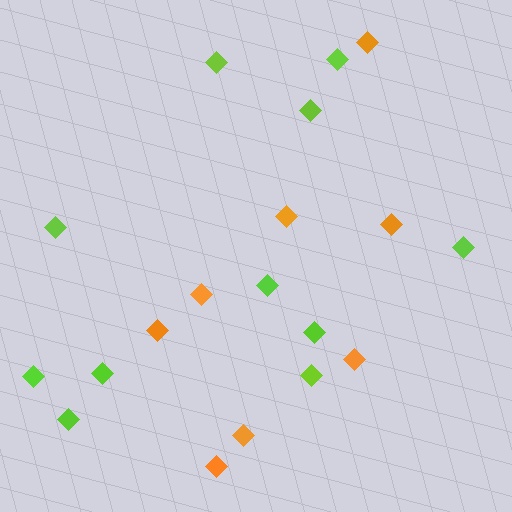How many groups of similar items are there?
There are 2 groups: one group of orange diamonds (8) and one group of lime diamonds (11).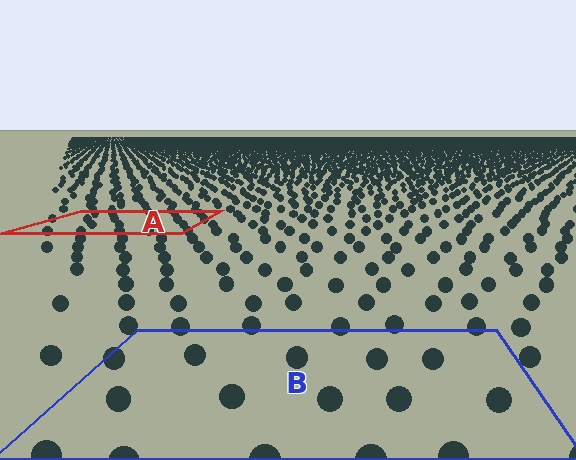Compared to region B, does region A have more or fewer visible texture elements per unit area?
Region A has more texture elements per unit area — they are packed more densely because it is farther away.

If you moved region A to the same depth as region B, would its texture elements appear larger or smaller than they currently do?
They would appear larger. At a closer depth, the same texture elements are projected at a bigger on-screen size.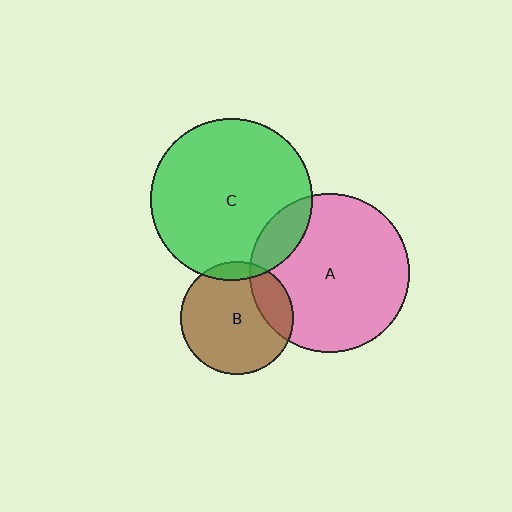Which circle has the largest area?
Circle C (green).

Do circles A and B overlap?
Yes.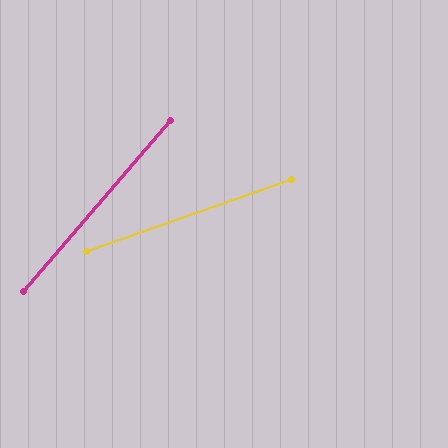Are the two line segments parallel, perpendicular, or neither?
Neither parallel nor perpendicular — they differ by about 30°.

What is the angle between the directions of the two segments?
Approximately 30 degrees.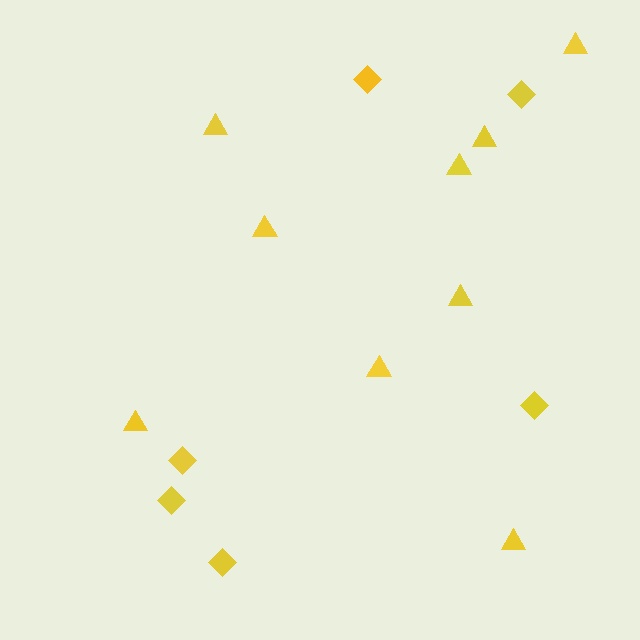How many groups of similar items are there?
There are 2 groups: one group of triangles (9) and one group of diamonds (6).